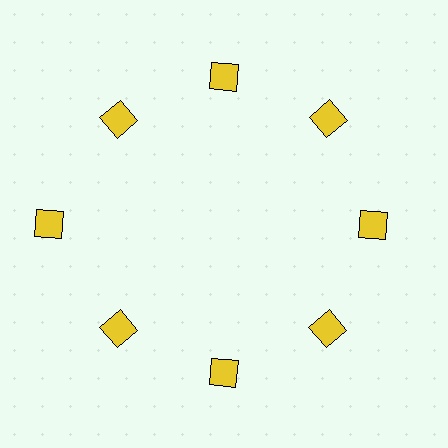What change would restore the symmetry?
The symmetry would be restored by moving it inward, back onto the ring so that all 8 diamonds sit at equal angles and equal distance from the center.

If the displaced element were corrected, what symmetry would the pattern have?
It would have 8-fold rotational symmetry — the pattern would map onto itself every 45 degrees.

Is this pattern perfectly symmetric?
No. The 8 yellow diamonds are arranged in a ring, but one element near the 9 o'clock position is pushed outward from the center, breaking the 8-fold rotational symmetry.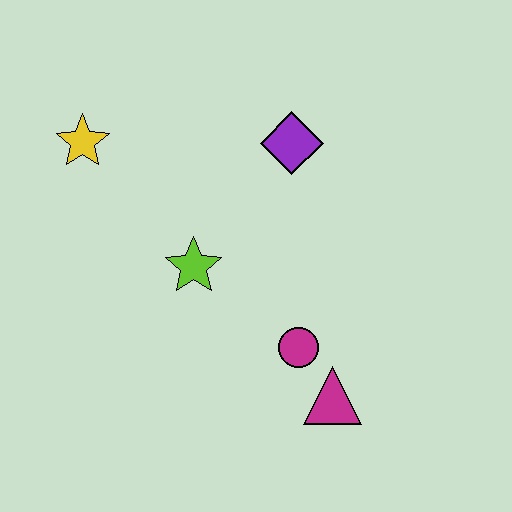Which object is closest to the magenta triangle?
The magenta circle is closest to the magenta triangle.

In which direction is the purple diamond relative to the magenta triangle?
The purple diamond is above the magenta triangle.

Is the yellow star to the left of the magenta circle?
Yes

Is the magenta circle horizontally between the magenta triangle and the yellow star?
Yes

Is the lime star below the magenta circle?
No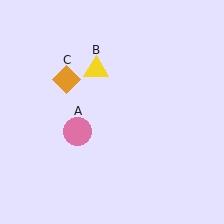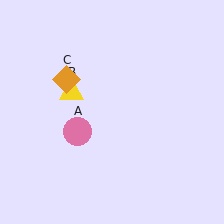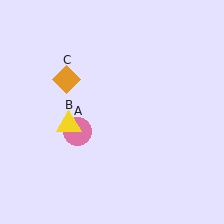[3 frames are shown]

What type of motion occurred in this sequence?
The yellow triangle (object B) rotated counterclockwise around the center of the scene.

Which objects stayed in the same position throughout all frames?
Pink circle (object A) and orange diamond (object C) remained stationary.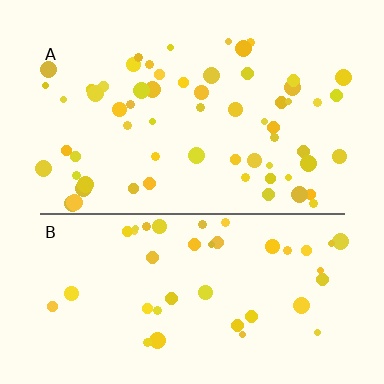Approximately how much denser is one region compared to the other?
Approximately 1.5× — region A over region B.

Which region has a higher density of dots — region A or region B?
A (the top).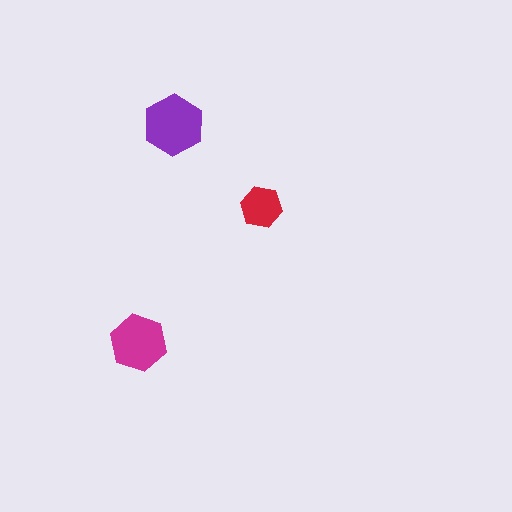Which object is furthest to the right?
The red hexagon is rightmost.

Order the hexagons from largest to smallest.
the purple one, the magenta one, the red one.